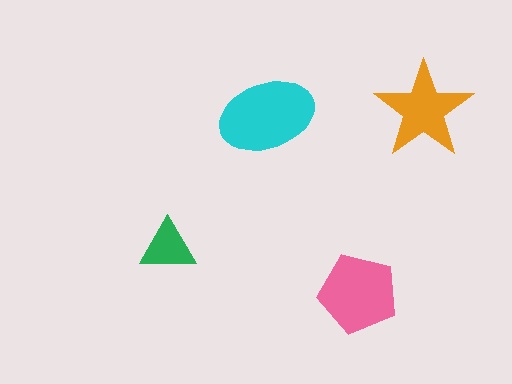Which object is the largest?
The cyan ellipse.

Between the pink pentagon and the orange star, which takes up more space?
The pink pentagon.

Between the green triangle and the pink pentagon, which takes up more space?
The pink pentagon.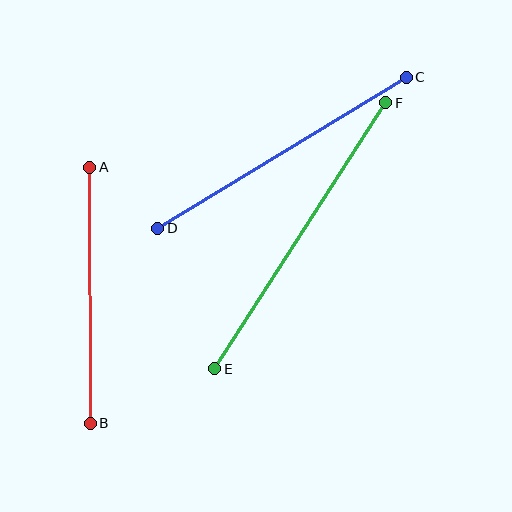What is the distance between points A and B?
The distance is approximately 256 pixels.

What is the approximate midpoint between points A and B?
The midpoint is at approximately (90, 295) pixels.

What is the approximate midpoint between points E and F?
The midpoint is at approximately (300, 236) pixels.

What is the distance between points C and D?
The distance is approximately 291 pixels.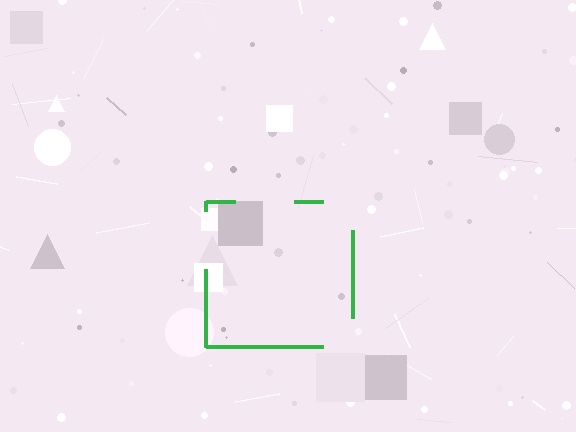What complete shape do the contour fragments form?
The contour fragments form a square.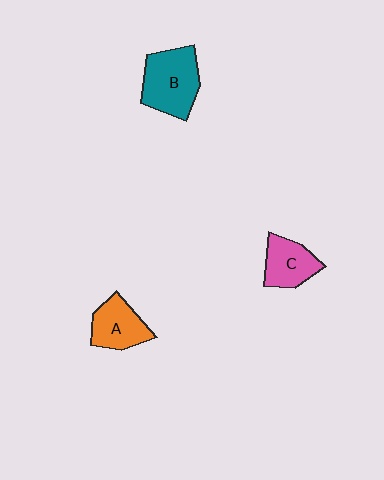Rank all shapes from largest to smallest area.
From largest to smallest: B (teal), A (orange), C (pink).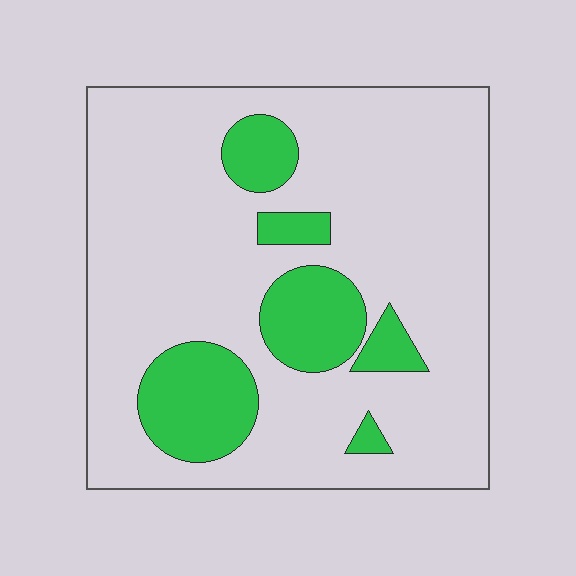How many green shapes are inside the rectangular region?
6.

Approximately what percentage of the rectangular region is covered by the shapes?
Approximately 20%.